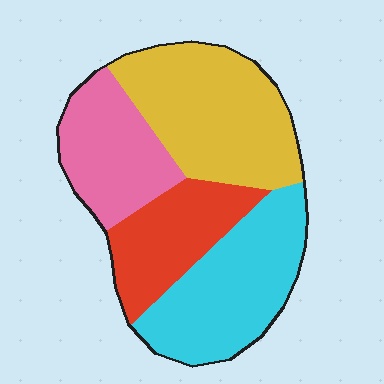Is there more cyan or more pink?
Cyan.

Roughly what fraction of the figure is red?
Red covers roughly 20% of the figure.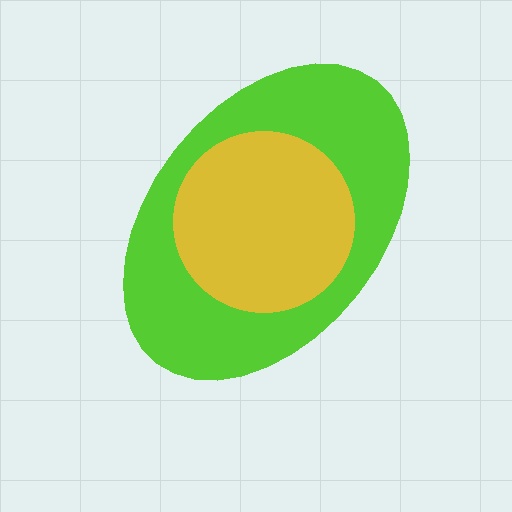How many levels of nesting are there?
2.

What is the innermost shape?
The yellow circle.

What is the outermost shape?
The lime ellipse.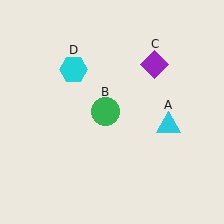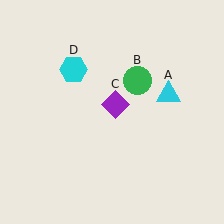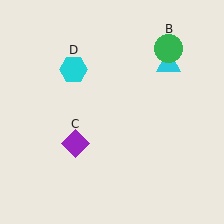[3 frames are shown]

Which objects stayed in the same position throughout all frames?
Cyan hexagon (object D) remained stationary.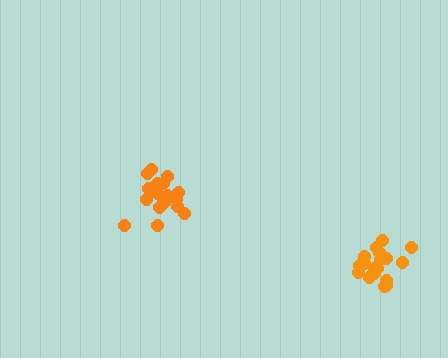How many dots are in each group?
Group 1: 17 dots, Group 2: 18 dots (35 total).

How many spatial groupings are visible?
There are 2 spatial groupings.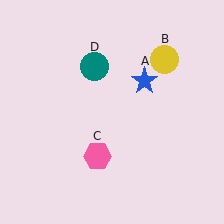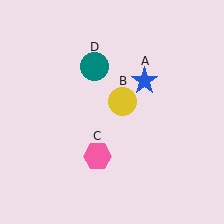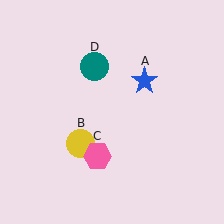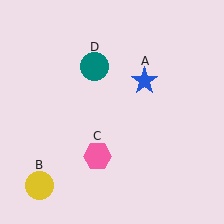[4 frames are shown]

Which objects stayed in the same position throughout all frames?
Blue star (object A) and pink hexagon (object C) and teal circle (object D) remained stationary.